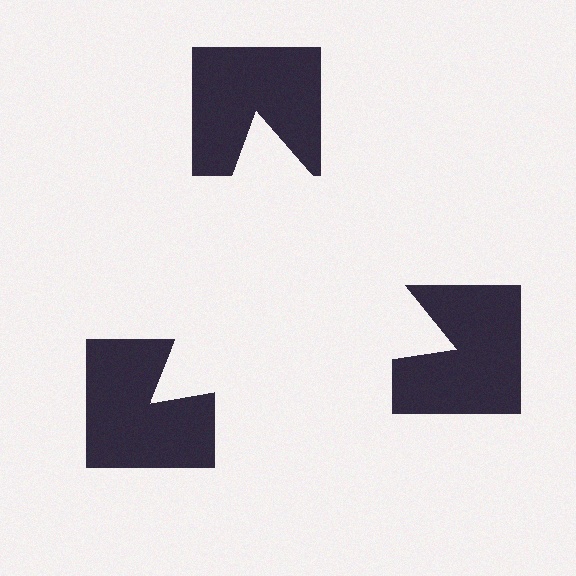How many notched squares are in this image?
There are 3 — one at each vertex of the illusory triangle.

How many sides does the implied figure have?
3 sides.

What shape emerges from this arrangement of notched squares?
An illusory triangle — its edges are inferred from the aligned wedge cuts in the notched squares, not physically drawn.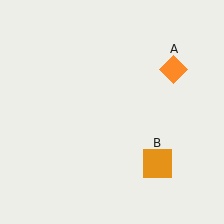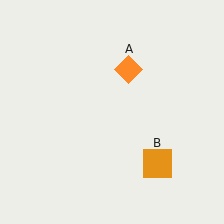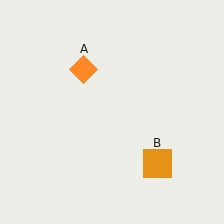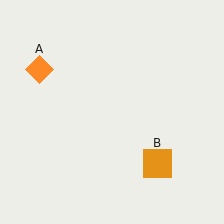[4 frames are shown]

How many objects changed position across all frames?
1 object changed position: orange diamond (object A).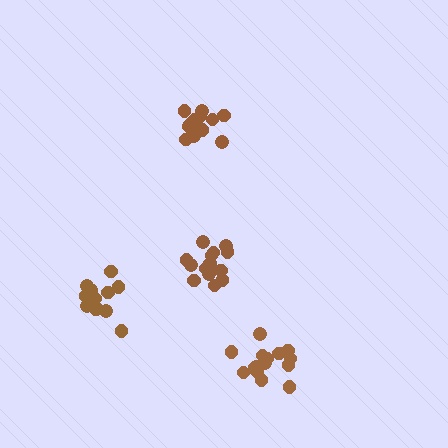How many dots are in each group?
Group 1: 12 dots, Group 2: 14 dots, Group 3: 15 dots, Group 4: 15 dots (56 total).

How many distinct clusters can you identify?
There are 4 distinct clusters.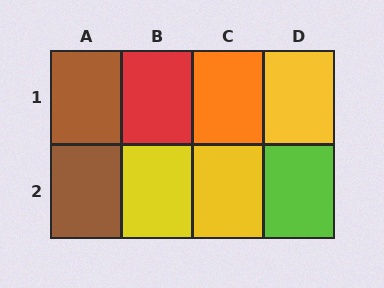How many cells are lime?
1 cell is lime.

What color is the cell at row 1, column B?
Red.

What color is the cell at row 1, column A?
Brown.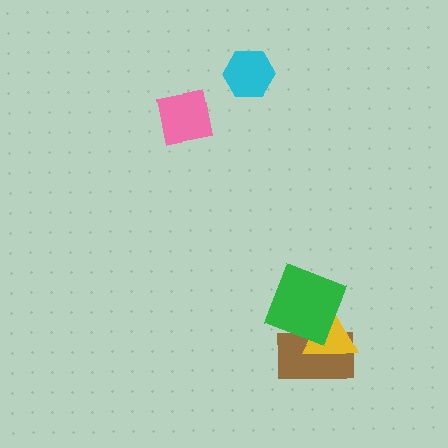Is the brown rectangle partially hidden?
Yes, it is partially covered by another shape.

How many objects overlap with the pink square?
0 objects overlap with the pink square.